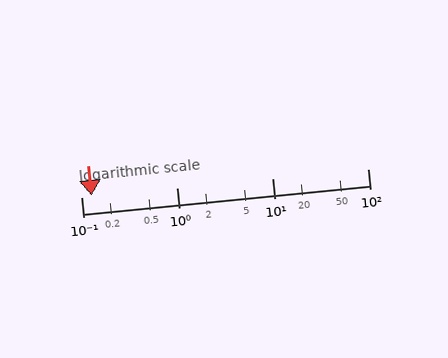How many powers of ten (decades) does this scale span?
The scale spans 3 decades, from 0.1 to 100.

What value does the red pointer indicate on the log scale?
The pointer indicates approximately 0.13.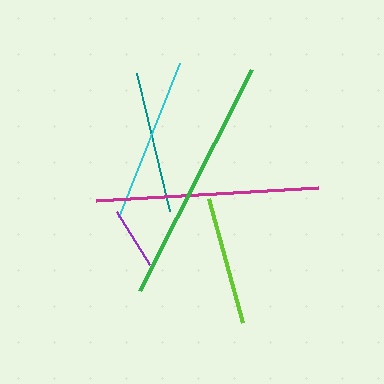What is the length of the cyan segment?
The cyan segment is approximately 166 pixels long.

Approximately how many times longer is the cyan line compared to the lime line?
The cyan line is approximately 1.3 times the length of the lime line.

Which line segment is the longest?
The green line is the longest at approximately 248 pixels.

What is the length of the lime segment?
The lime segment is approximately 128 pixels long.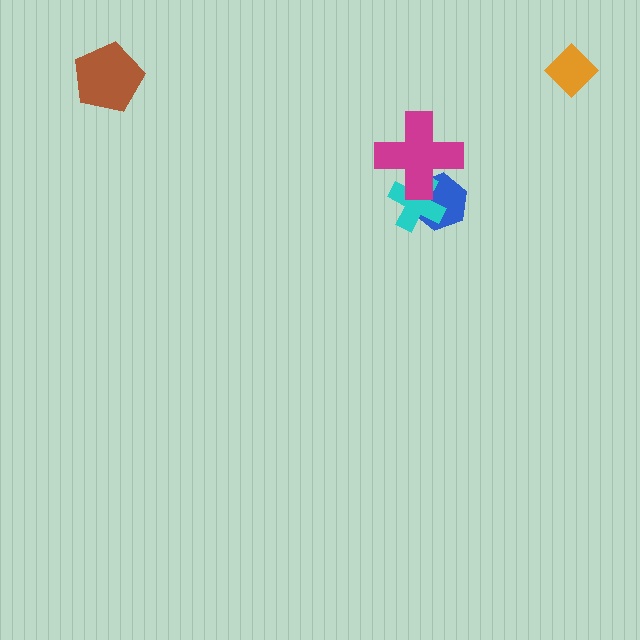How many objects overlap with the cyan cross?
2 objects overlap with the cyan cross.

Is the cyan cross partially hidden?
Yes, it is partially covered by another shape.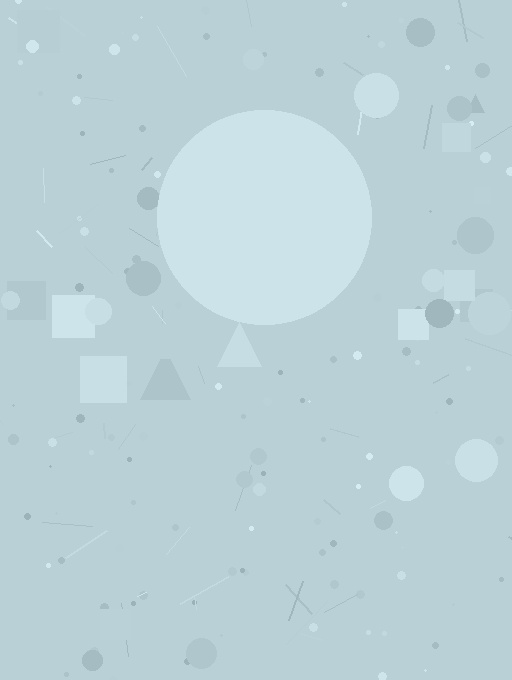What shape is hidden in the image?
A circle is hidden in the image.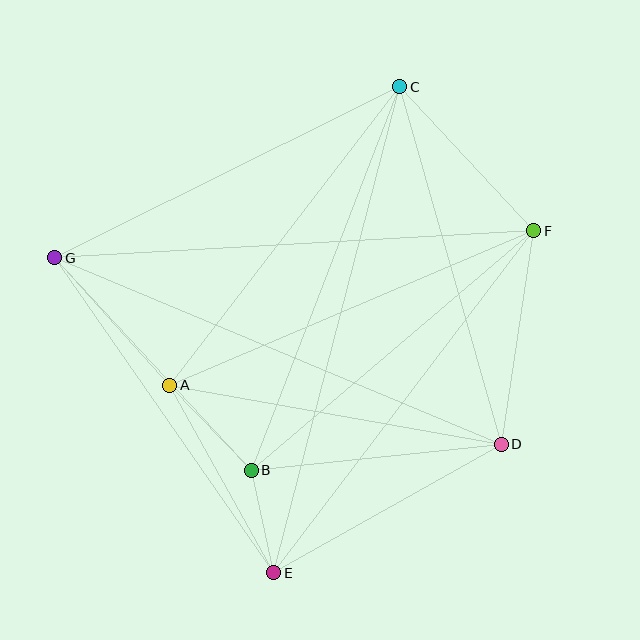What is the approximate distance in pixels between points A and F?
The distance between A and F is approximately 396 pixels.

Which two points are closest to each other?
Points B and E are closest to each other.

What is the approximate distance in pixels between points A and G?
The distance between A and G is approximately 172 pixels.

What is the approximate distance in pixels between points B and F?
The distance between B and F is approximately 370 pixels.